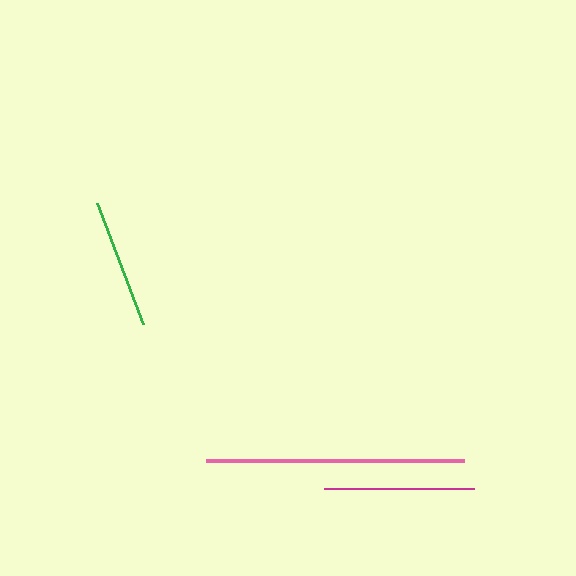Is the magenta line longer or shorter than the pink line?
The pink line is longer than the magenta line.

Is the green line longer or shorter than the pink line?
The pink line is longer than the green line.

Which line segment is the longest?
The pink line is the longest at approximately 258 pixels.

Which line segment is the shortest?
The green line is the shortest at approximately 130 pixels.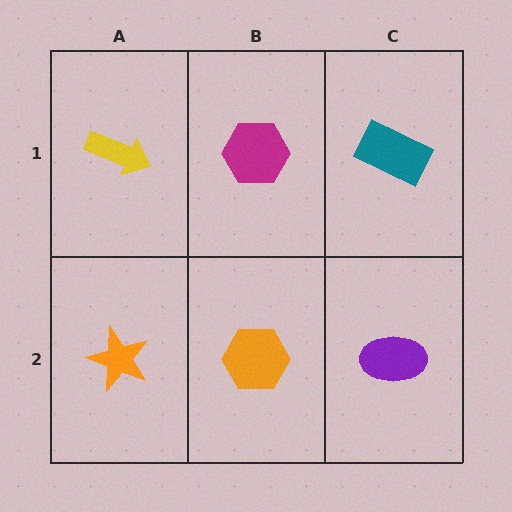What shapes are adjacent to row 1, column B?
An orange hexagon (row 2, column B), a yellow arrow (row 1, column A), a teal rectangle (row 1, column C).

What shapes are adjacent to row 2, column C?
A teal rectangle (row 1, column C), an orange hexagon (row 2, column B).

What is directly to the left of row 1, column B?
A yellow arrow.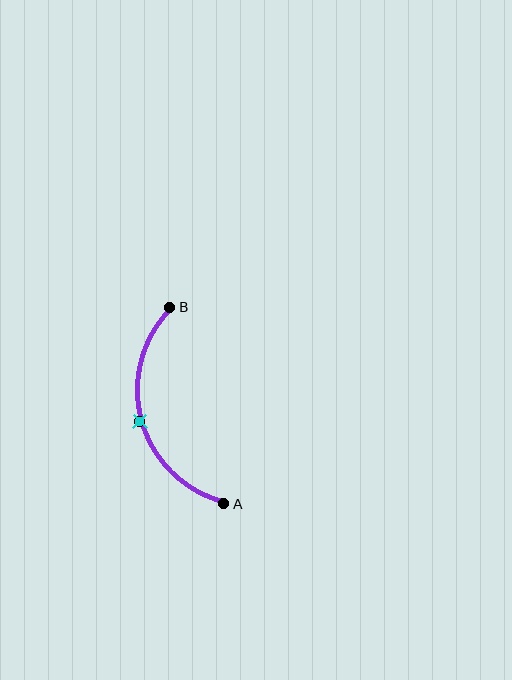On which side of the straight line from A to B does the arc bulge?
The arc bulges to the left of the straight line connecting A and B.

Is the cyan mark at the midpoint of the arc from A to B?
Yes. The cyan mark lies on the arc at equal arc-length from both A and B — it is the arc midpoint.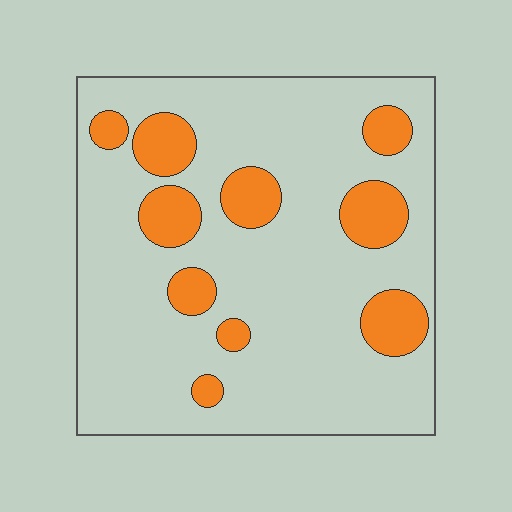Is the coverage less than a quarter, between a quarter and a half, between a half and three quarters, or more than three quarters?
Less than a quarter.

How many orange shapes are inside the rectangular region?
10.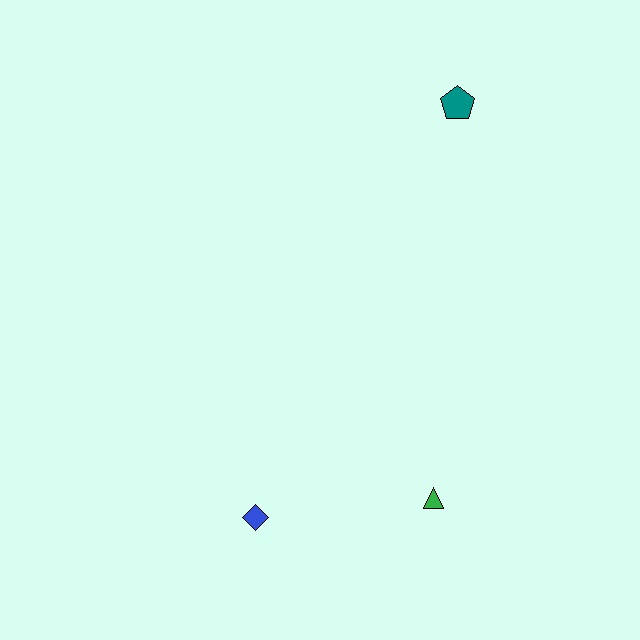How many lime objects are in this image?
There are no lime objects.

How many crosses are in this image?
There are no crosses.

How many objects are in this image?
There are 3 objects.